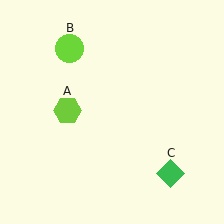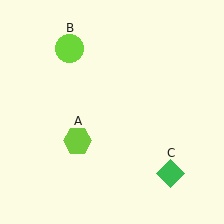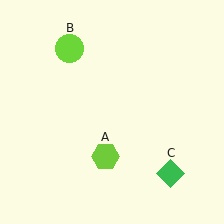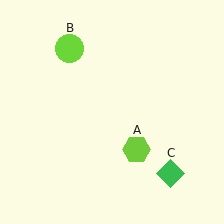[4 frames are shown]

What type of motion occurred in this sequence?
The lime hexagon (object A) rotated counterclockwise around the center of the scene.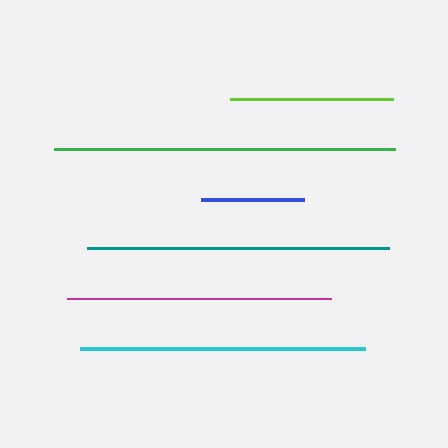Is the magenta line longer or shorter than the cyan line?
The cyan line is longer than the magenta line.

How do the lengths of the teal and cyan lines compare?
The teal and cyan lines are approximately the same length.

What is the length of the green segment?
The green segment is approximately 341 pixels long.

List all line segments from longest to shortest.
From longest to shortest: green, teal, cyan, magenta, lime, blue.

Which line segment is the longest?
The green line is the longest at approximately 341 pixels.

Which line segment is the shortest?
The blue line is the shortest at approximately 103 pixels.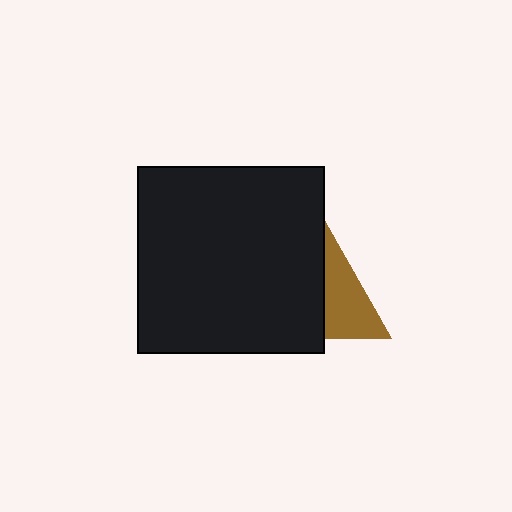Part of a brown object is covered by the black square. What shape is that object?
It is a triangle.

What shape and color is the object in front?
The object in front is a black square.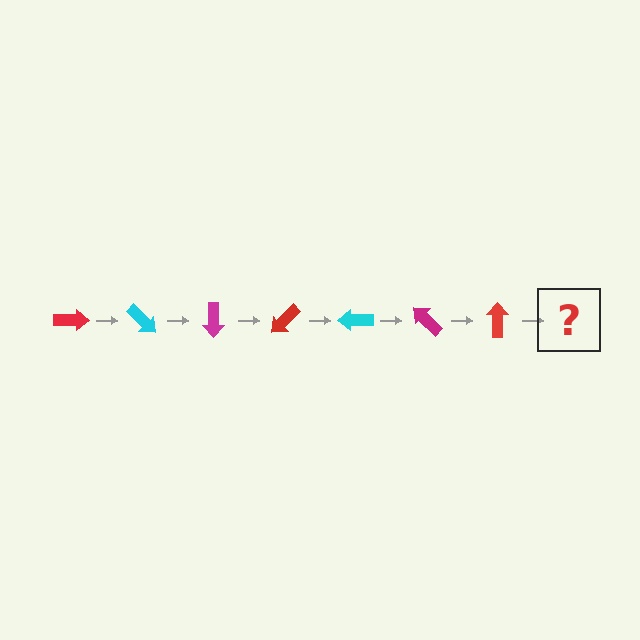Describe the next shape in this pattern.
It should be a cyan arrow, rotated 315 degrees from the start.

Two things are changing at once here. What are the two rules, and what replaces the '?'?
The two rules are that it rotates 45 degrees each step and the color cycles through red, cyan, and magenta. The '?' should be a cyan arrow, rotated 315 degrees from the start.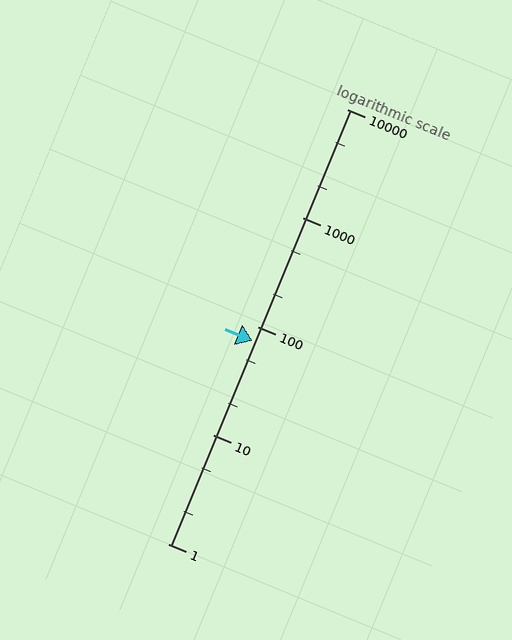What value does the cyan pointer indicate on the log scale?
The pointer indicates approximately 74.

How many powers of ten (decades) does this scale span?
The scale spans 4 decades, from 1 to 10000.